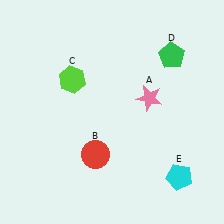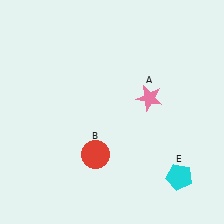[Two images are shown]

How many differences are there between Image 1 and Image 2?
There are 2 differences between the two images.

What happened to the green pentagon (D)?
The green pentagon (D) was removed in Image 2. It was in the top-right area of Image 1.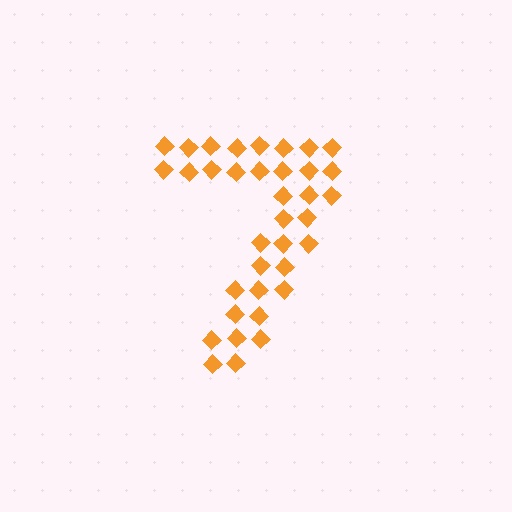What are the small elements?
The small elements are diamonds.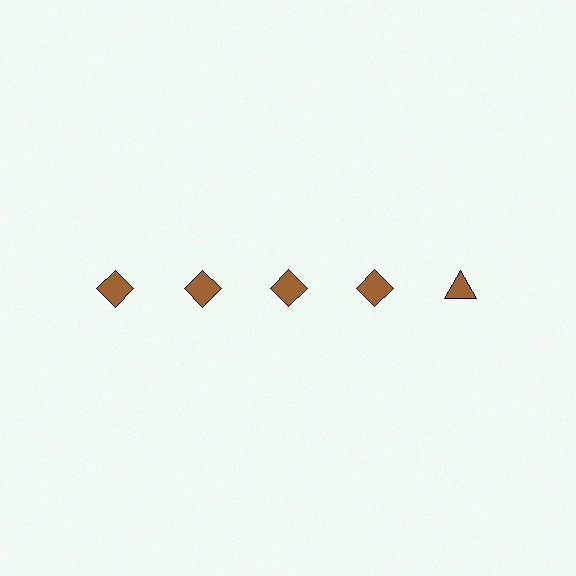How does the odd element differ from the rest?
It has a different shape: triangle instead of diamond.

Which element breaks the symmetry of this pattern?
The brown triangle in the top row, rightmost column breaks the symmetry. All other shapes are brown diamonds.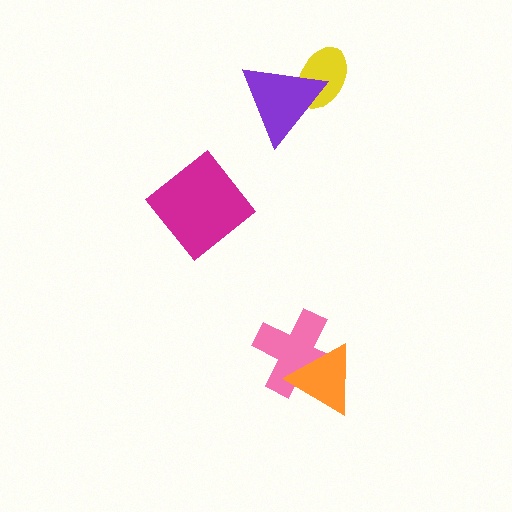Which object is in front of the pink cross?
The orange triangle is in front of the pink cross.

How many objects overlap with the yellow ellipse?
1 object overlaps with the yellow ellipse.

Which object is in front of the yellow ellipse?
The purple triangle is in front of the yellow ellipse.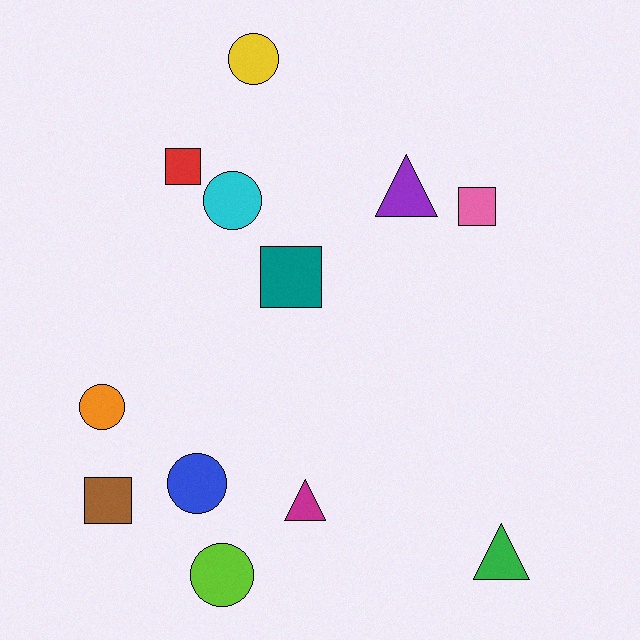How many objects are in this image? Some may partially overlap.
There are 12 objects.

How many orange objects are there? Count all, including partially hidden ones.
There is 1 orange object.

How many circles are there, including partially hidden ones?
There are 5 circles.